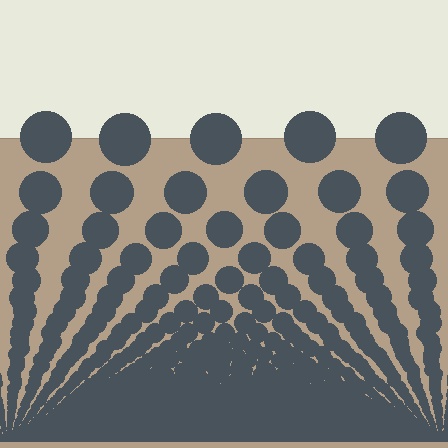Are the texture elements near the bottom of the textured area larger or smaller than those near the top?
Smaller. The gradient is inverted — elements near the bottom are smaller and denser.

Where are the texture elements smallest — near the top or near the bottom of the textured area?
Near the bottom.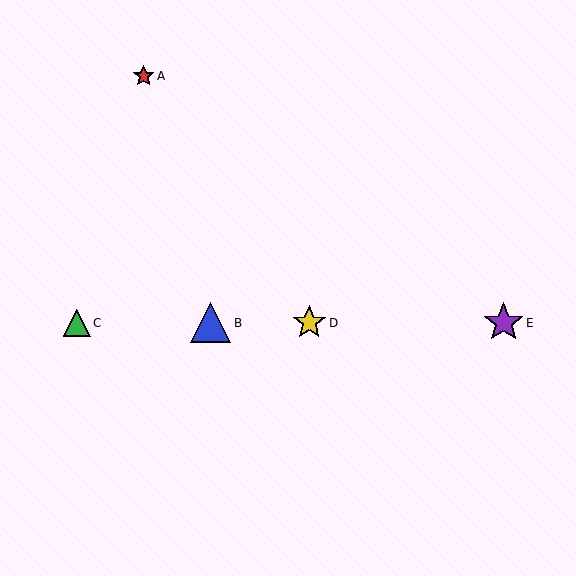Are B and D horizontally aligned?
Yes, both are at y≈323.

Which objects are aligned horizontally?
Objects B, C, D, E are aligned horizontally.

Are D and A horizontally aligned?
No, D is at y≈323 and A is at y≈76.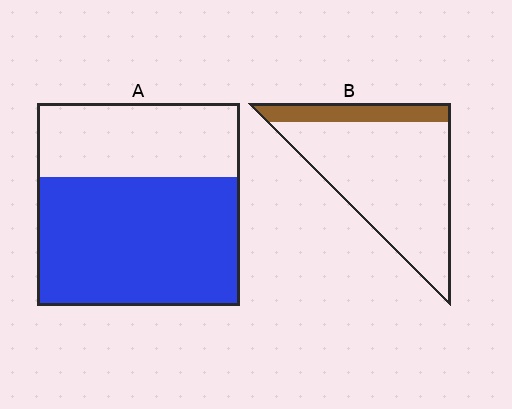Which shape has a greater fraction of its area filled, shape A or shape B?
Shape A.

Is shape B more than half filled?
No.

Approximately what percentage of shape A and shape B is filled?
A is approximately 65% and B is approximately 20%.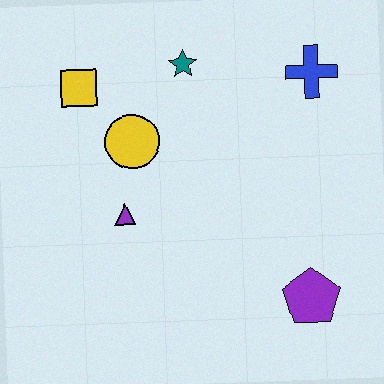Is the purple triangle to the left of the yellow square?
No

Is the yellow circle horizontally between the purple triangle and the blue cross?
Yes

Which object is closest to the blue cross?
The teal star is closest to the blue cross.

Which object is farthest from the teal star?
The purple pentagon is farthest from the teal star.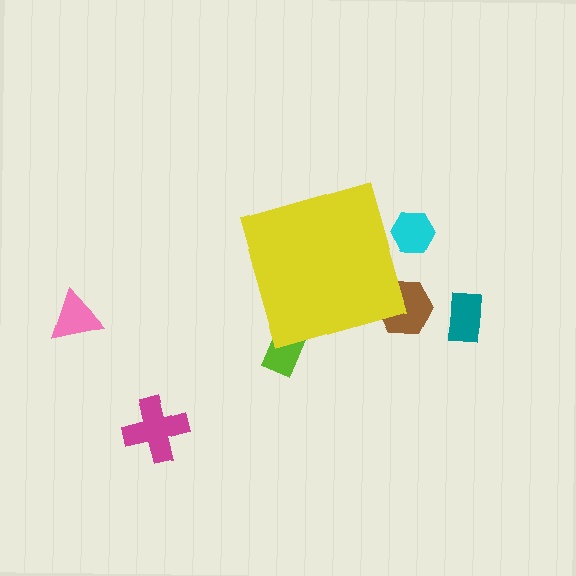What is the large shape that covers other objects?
A yellow diamond.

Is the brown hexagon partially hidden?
Yes, the brown hexagon is partially hidden behind the yellow diamond.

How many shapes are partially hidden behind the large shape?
3 shapes are partially hidden.